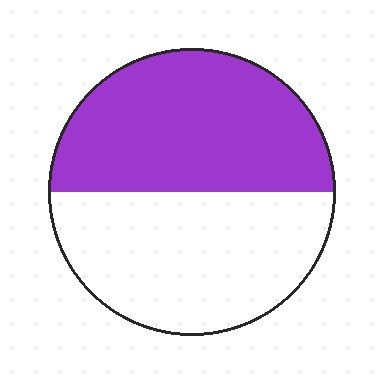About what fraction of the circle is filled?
About one half (1/2).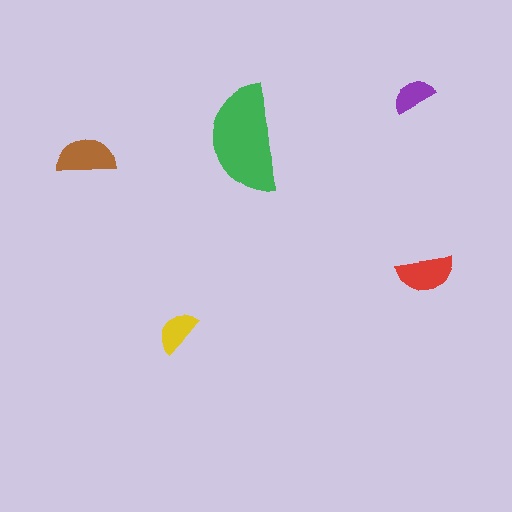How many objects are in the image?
There are 5 objects in the image.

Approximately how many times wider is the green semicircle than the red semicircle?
About 2 times wider.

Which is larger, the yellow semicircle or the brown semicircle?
The brown one.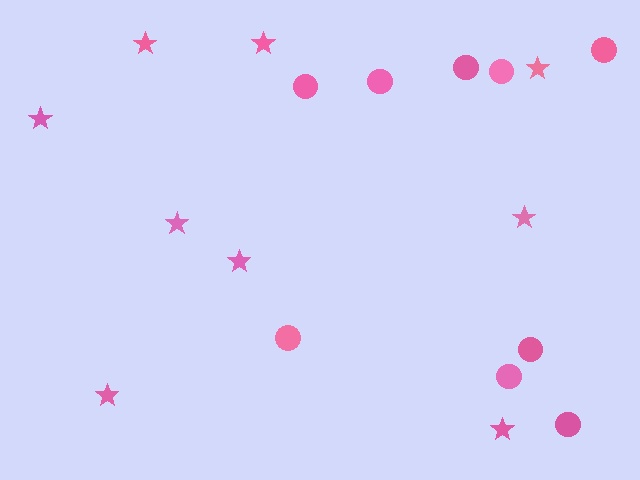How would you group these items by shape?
There are 2 groups: one group of stars (9) and one group of circles (9).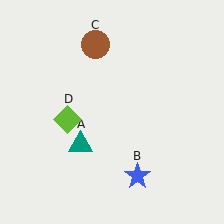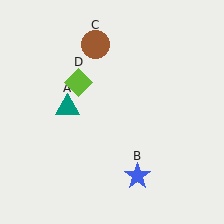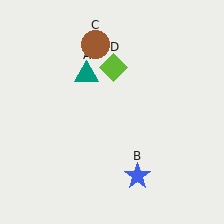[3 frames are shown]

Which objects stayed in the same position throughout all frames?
Blue star (object B) and brown circle (object C) remained stationary.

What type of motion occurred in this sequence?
The teal triangle (object A), lime diamond (object D) rotated clockwise around the center of the scene.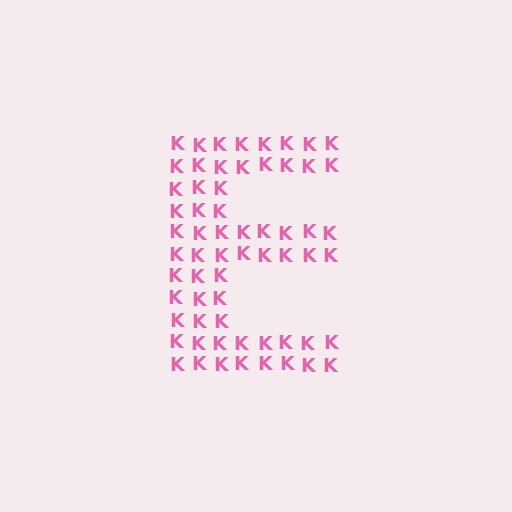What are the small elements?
The small elements are letter K's.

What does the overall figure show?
The overall figure shows the letter E.